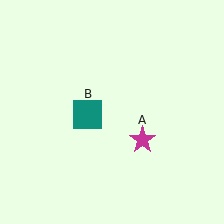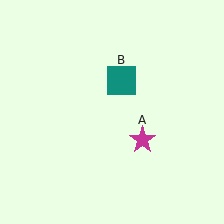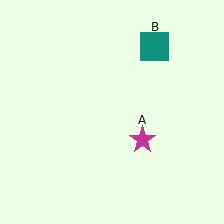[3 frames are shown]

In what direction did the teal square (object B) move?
The teal square (object B) moved up and to the right.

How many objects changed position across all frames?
1 object changed position: teal square (object B).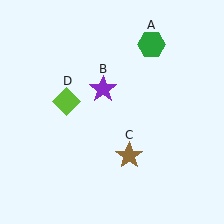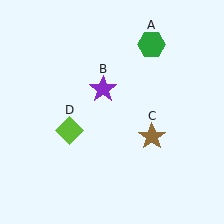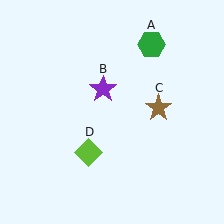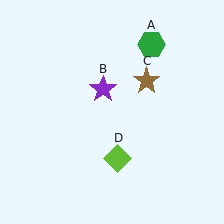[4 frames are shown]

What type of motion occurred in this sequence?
The brown star (object C), lime diamond (object D) rotated counterclockwise around the center of the scene.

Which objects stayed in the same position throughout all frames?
Green hexagon (object A) and purple star (object B) remained stationary.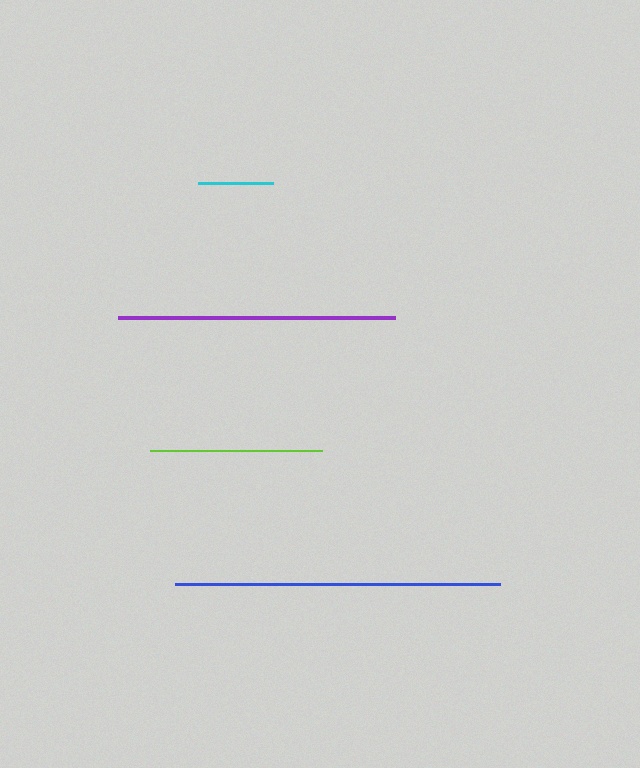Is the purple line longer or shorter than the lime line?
The purple line is longer than the lime line.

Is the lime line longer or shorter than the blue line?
The blue line is longer than the lime line.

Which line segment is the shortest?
The cyan line is the shortest at approximately 75 pixels.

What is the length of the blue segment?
The blue segment is approximately 325 pixels long.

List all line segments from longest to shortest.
From longest to shortest: blue, purple, lime, cyan.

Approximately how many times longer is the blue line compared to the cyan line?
The blue line is approximately 4.4 times the length of the cyan line.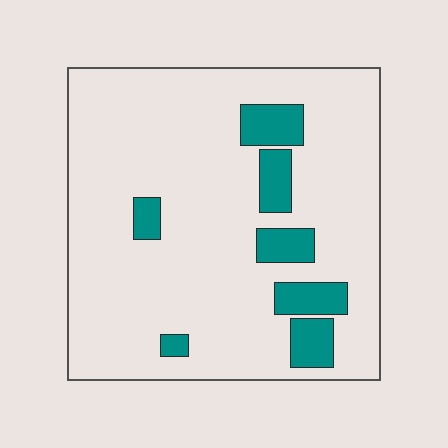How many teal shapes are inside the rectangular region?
7.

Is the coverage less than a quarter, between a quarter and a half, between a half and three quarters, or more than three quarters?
Less than a quarter.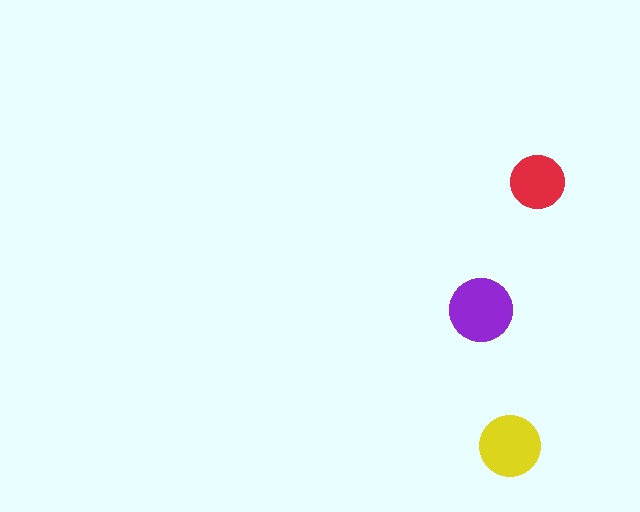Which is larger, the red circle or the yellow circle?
The yellow one.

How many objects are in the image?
There are 3 objects in the image.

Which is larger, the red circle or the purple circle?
The purple one.